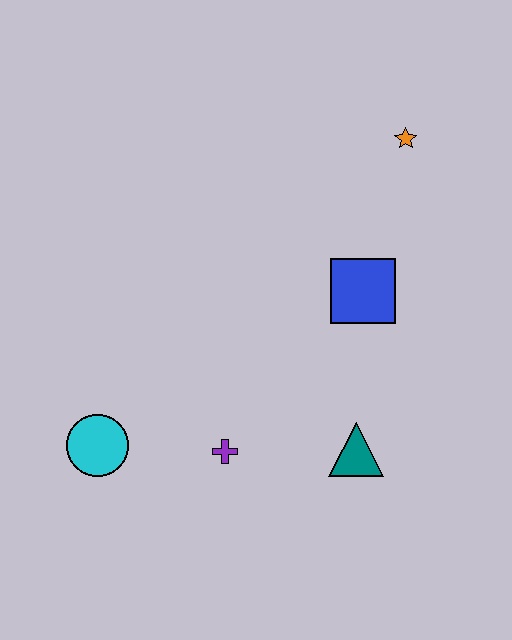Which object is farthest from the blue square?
The cyan circle is farthest from the blue square.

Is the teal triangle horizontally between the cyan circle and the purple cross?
No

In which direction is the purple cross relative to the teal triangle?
The purple cross is to the left of the teal triangle.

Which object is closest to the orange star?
The blue square is closest to the orange star.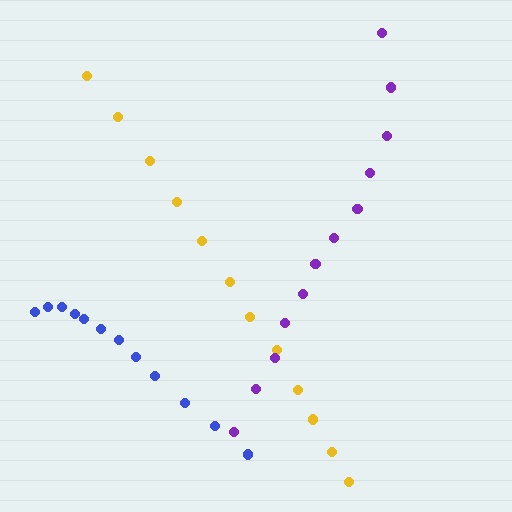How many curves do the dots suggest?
There are 3 distinct paths.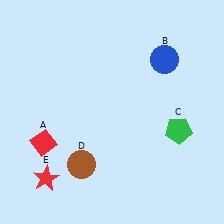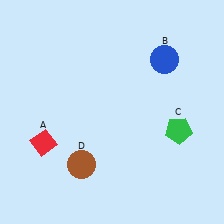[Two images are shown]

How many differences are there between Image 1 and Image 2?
There is 1 difference between the two images.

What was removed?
The red star (E) was removed in Image 2.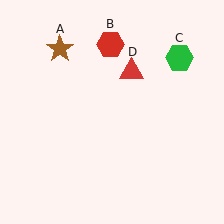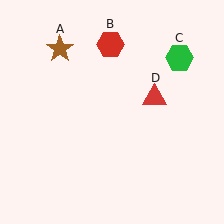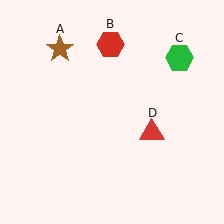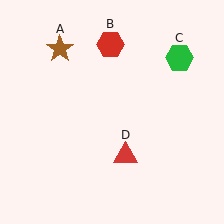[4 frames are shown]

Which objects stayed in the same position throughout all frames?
Brown star (object A) and red hexagon (object B) and green hexagon (object C) remained stationary.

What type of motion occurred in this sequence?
The red triangle (object D) rotated clockwise around the center of the scene.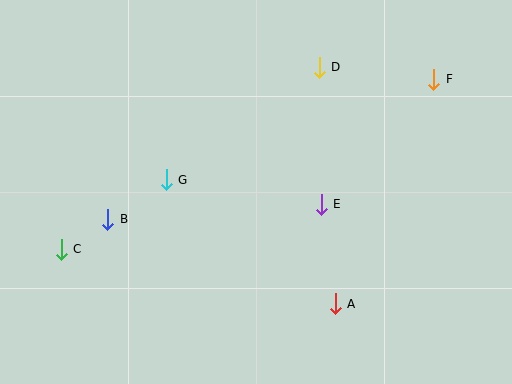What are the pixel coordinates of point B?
Point B is at (108, 219).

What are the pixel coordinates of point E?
Point E is at (321, 204).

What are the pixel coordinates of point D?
Point D is at (319, 67).